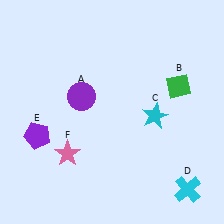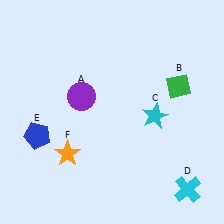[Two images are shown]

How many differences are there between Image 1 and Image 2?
There are 2 differences between the two images.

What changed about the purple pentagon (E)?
In Image 1, E is purple. In Image 2, it changed to blue.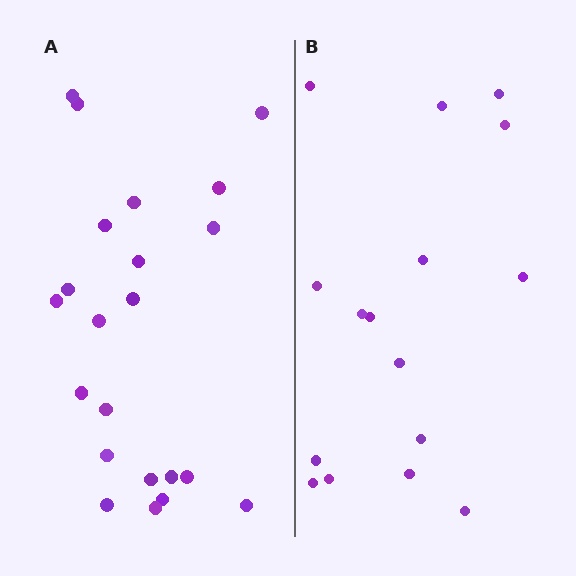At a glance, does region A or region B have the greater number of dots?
Region A (the left region) has more dots.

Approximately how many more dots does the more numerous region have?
Region A has about 6 more dots than region B.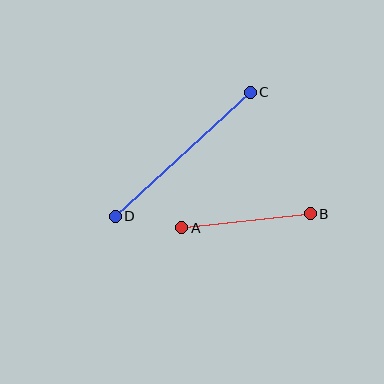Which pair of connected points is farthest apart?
Points C and D are farthest apart.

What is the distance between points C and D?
The distance is approximately 184 pixels.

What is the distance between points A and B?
The distance is approximately 129 pixels.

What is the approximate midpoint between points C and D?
The midpoint is at approximately (183, 154) pixels.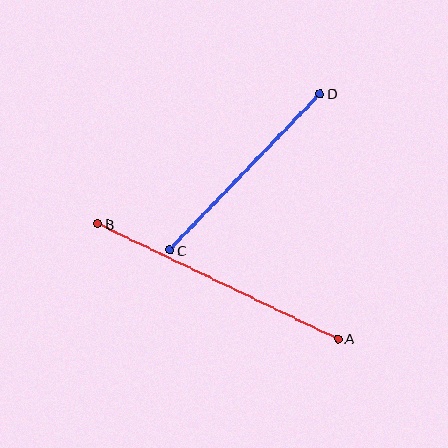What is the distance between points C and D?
The distance is approximately 217 pixels.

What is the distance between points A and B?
The distance is approximately 266 pixels.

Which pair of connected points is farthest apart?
Points A and B are farthest apart.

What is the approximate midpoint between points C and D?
The midpoint is at approximately (245, 172) pixels.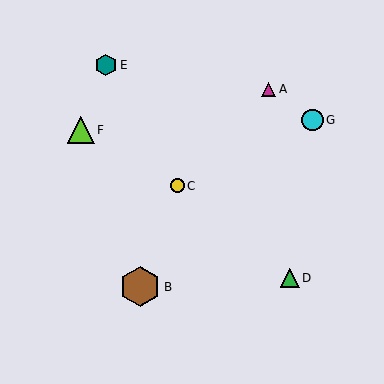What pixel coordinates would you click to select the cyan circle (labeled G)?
Click at (312, 120) to select the cyan circle G.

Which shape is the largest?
The brown hexagon (labeled B) is the largest.